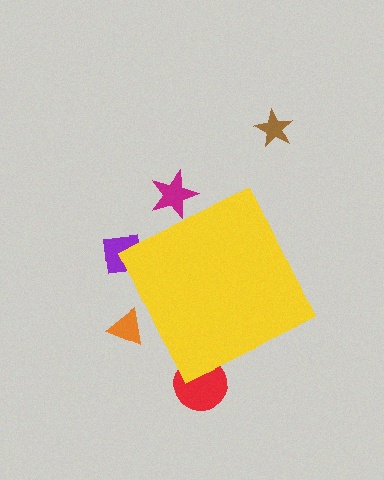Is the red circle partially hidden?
Yes, the red circle is partially hidden behind the yellow diamond.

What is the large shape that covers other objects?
A yellow diamond.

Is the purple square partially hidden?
Yes, the purple square is partially hidden behind the yellow diamond.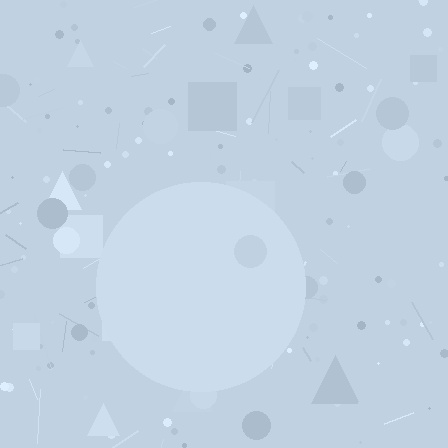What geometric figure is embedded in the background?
A circle is embedded in the background.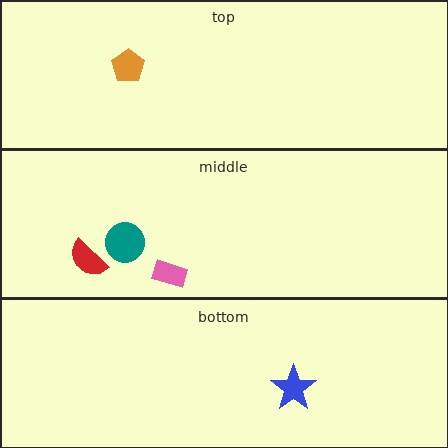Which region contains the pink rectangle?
The middle region.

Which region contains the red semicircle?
The middle region.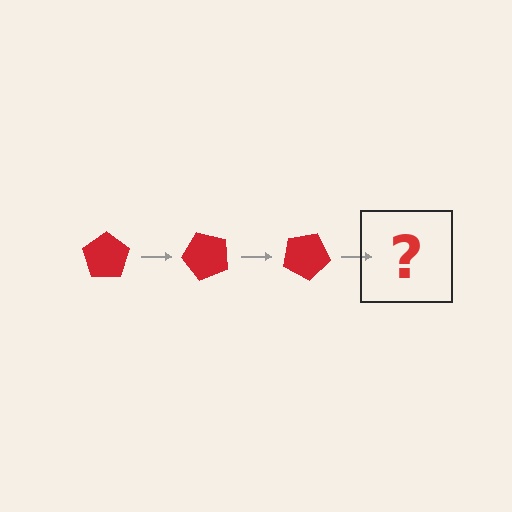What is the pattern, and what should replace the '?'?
The pattern is that the pentagon rotates 50 degrees each step. The '?' should be a red pentagon rotated 150 degrees.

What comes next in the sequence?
The next element should be a red pentagon rotated 150 degrees.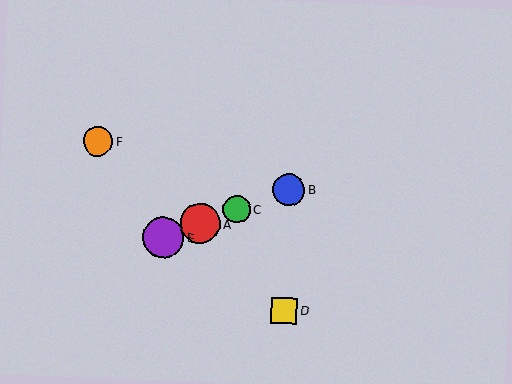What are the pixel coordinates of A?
Object A is at (200, 223).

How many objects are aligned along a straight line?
4 objects (A, B, C, E) are aligned along a straight line.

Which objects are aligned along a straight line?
Objects A, B, C, E are aligned along a straight line.